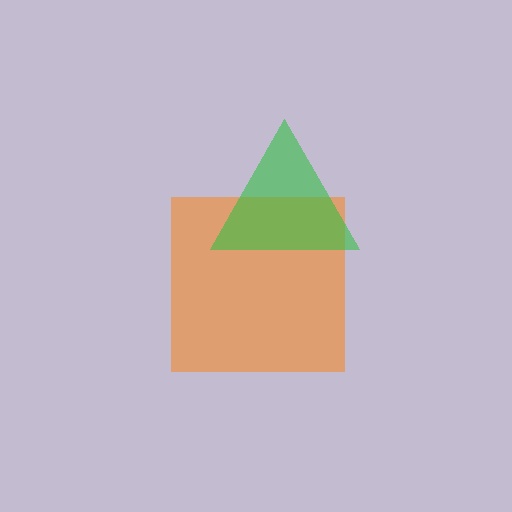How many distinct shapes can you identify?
There are 2 distinct shapes: an orange square, a green triangle.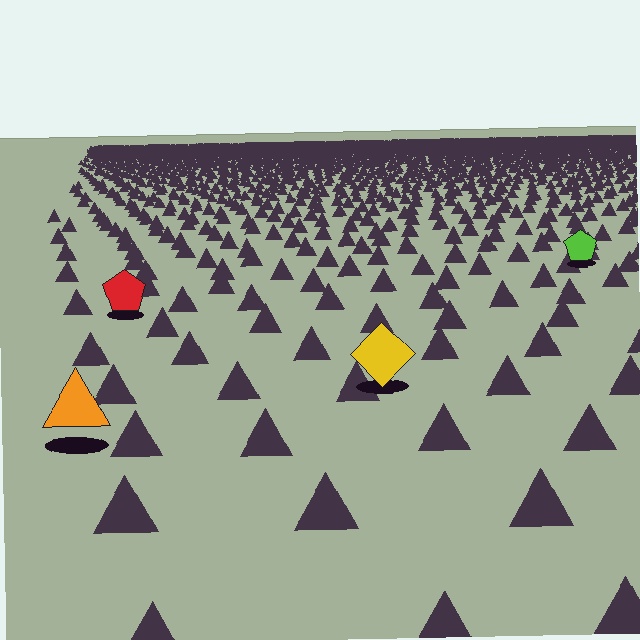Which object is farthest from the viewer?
The lime pentagon is farthest from the viewer. It appears smaller and the ground texture around it is denser.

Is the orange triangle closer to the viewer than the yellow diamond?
Yes. The orange triangle is closer — you can tell from the texture gradient: the ground texture is coarser near it.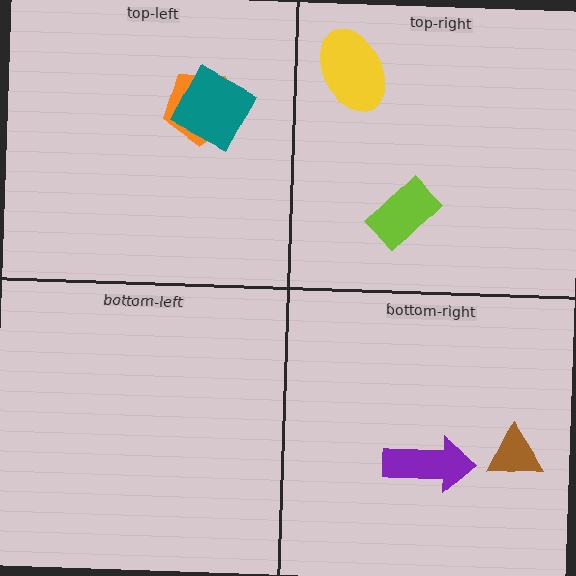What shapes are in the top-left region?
The orange pentagon, the teal square.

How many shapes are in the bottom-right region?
2.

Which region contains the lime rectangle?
The top-right region.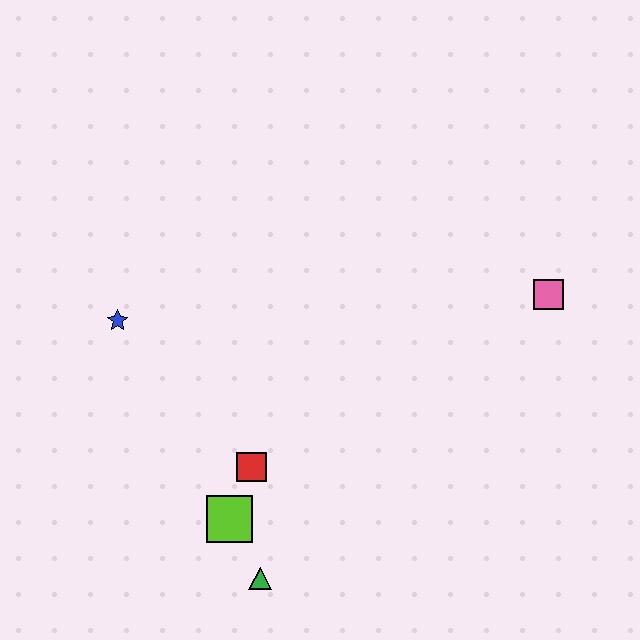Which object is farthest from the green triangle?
The pink square is farthest from the green triangle.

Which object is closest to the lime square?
The red square is closest to the lime square.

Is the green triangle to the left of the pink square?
Yes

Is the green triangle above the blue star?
No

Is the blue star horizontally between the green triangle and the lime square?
No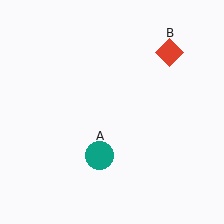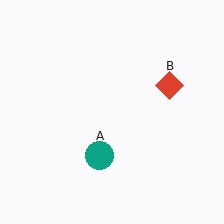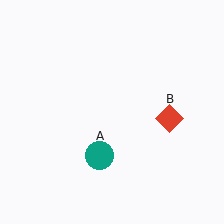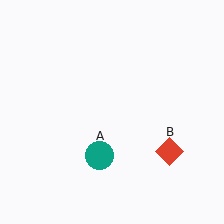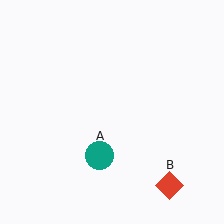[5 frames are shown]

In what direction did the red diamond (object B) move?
The red diamond (object B) moved down.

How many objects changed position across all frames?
1 object changed position: red diamond (object B).